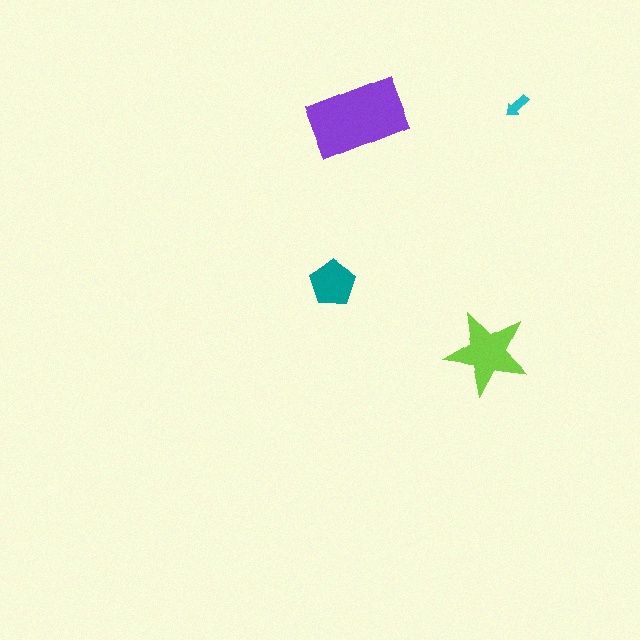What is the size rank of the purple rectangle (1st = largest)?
1st.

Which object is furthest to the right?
The cyan arrow is rightmost.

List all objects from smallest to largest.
The cyan arrow, the teal pentagon, the lime star, the purple rectangle.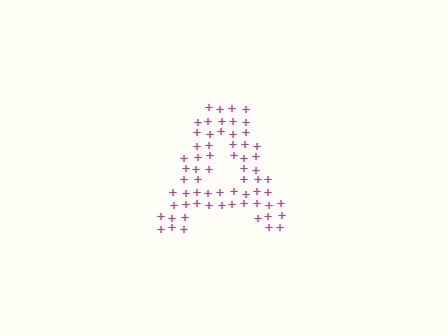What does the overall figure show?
The overall figure shows the letter A.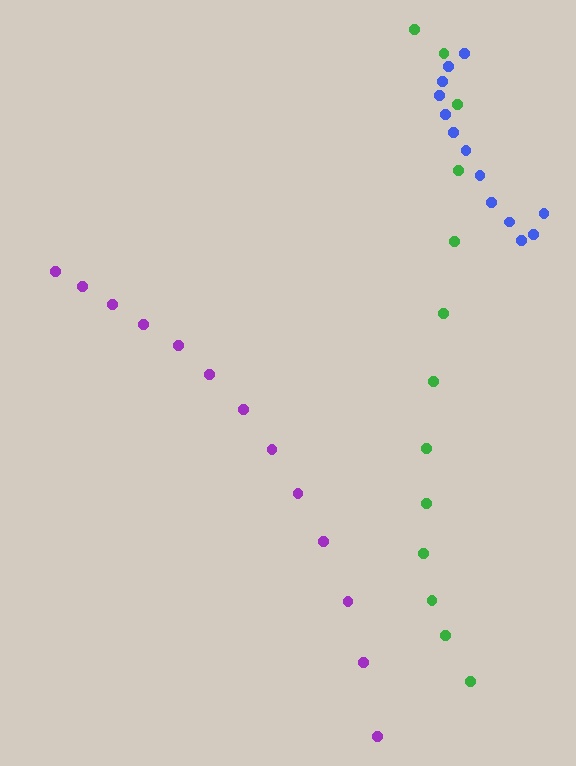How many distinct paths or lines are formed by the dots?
There are 3 distinct paths.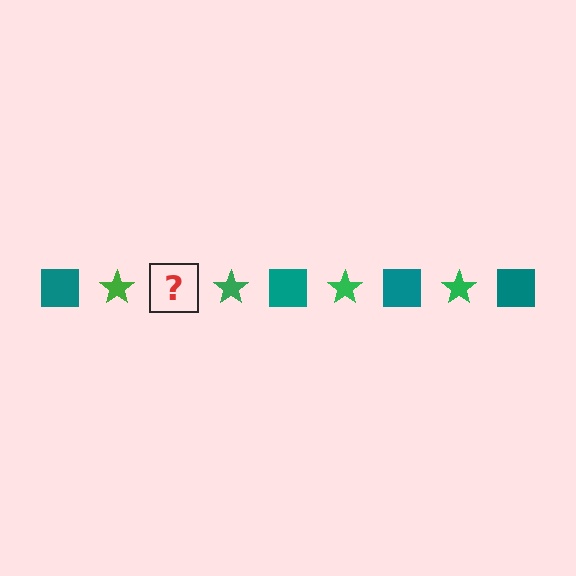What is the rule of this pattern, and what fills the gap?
The rule is that the pattern alternates between teal square and green star. The gap should be filled with a teal square.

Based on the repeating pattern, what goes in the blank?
The blank should be a teal square.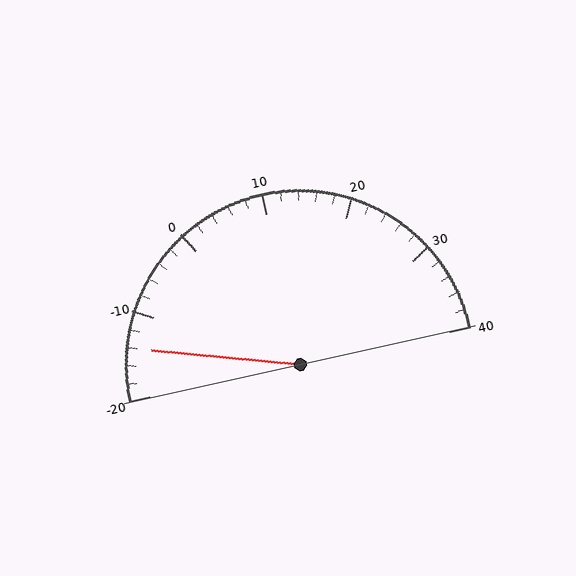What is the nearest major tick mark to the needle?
The nearest major tick mark is -10.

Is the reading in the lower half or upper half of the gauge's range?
The reading is in the lower half of the range (-20 to 40).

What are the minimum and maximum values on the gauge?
The gauge ranges from -20 to 40.